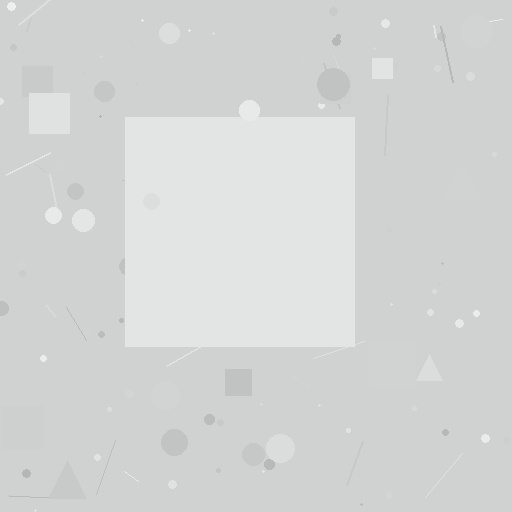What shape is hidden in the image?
A square is hidden in the image.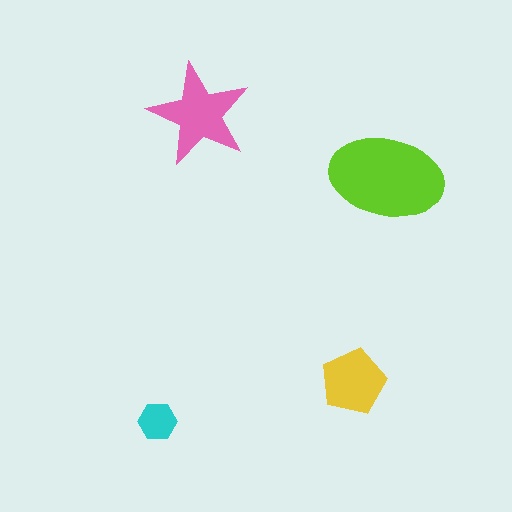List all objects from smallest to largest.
The cyan hexagon, the yellow pentagon, the pink star, the lime ellipse.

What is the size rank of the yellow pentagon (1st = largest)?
3rd.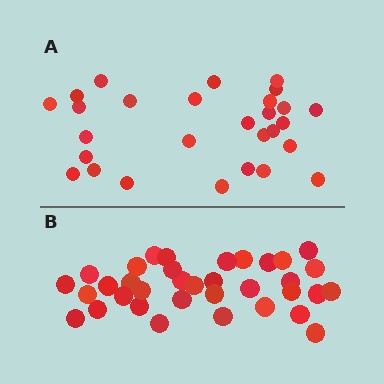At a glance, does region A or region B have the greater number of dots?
Region B (the bottom region) has more dots.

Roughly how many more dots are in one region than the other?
Region B has roughly 8 or so more dots than region A.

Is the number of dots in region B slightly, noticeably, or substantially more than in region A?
Region B has noticeably more, but not dramatically so. The ratio is roughly 1.2 to 1.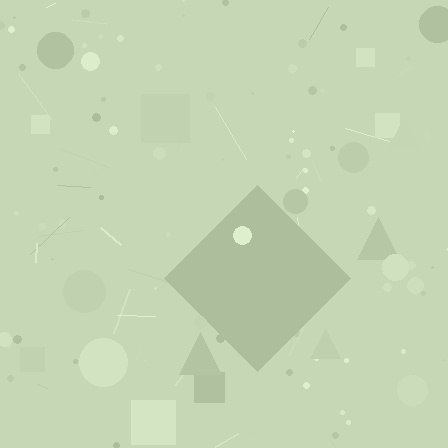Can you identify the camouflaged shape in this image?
The camouflaged shape is a diamond.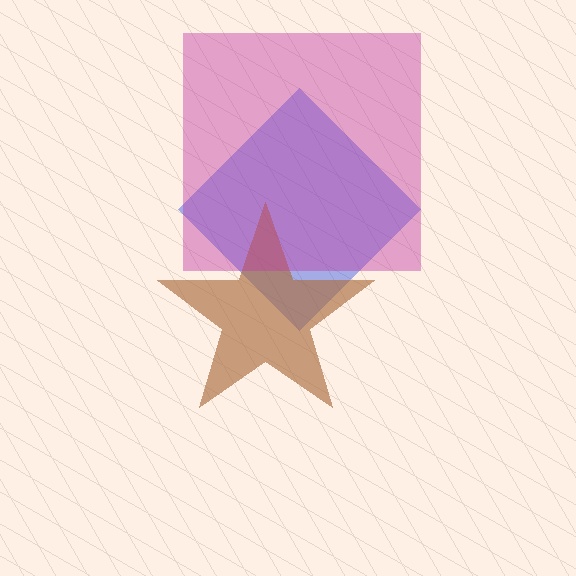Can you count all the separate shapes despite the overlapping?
Yes, there are 3 separate shapes.